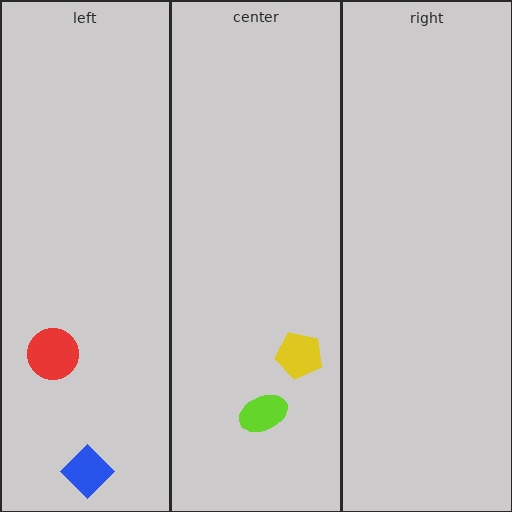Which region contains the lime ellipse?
The center region.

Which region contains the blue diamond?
The left region.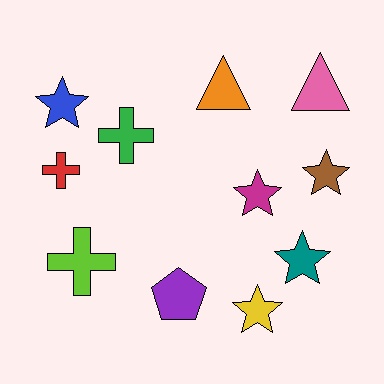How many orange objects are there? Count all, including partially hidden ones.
There is 1 orange object.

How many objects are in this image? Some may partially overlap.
There are 11 objects.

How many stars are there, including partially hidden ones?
There are 5 stars.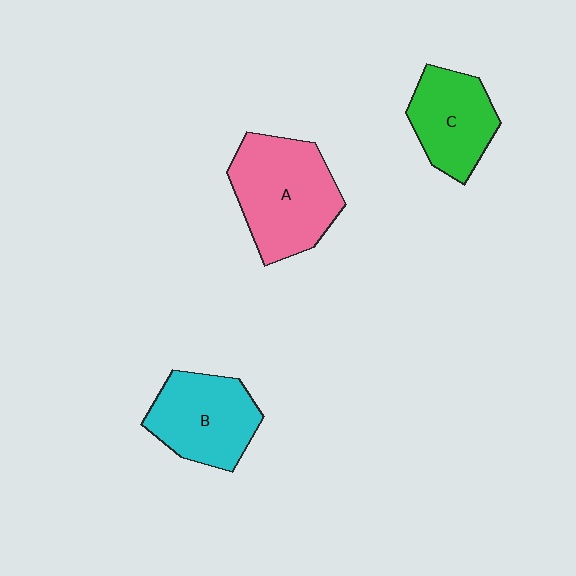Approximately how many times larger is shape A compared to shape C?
Approximately 1.4 times.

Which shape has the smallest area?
Shape C (green).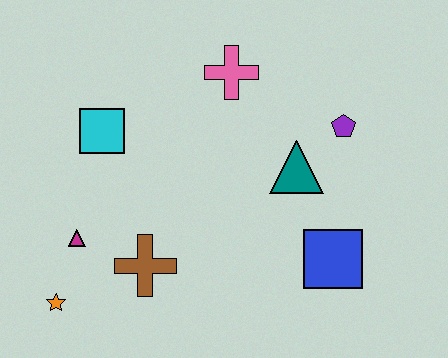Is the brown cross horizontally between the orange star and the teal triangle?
Yes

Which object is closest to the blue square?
The teal triangle is closest to the blue square.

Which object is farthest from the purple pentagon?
The orange star is farthest from the purple pentagon.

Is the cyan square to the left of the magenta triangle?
No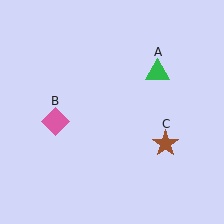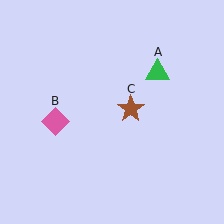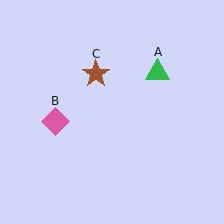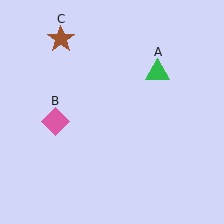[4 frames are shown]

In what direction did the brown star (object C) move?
The brown star (object C) moved up and to the left.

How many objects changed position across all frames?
1 object changed position: brown star (object C).